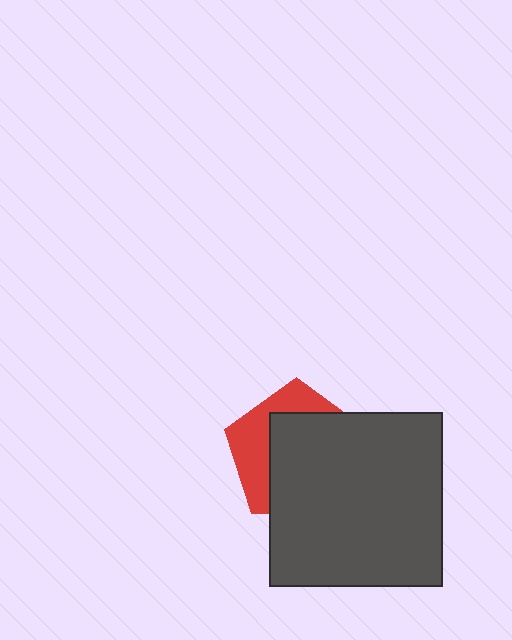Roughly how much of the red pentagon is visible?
A small part of it is visible (roughly 36%).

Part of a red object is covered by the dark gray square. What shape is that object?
It is a pentagon.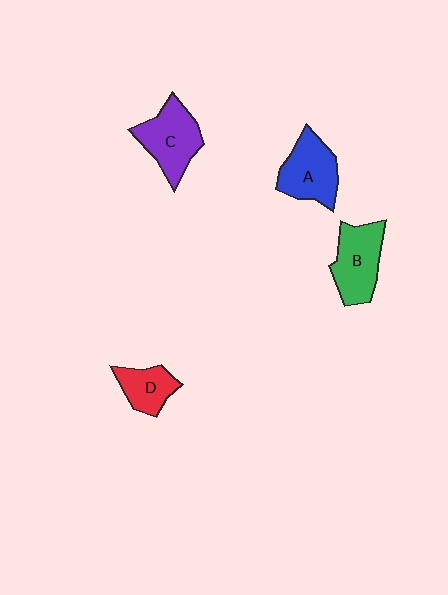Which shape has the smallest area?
Shape D (red).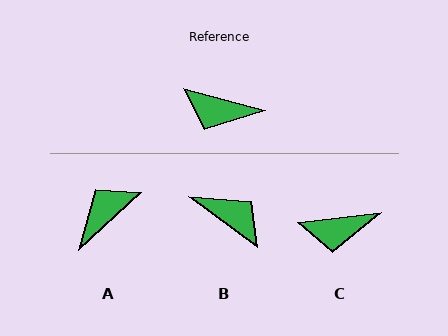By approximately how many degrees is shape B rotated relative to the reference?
Approximately 159 degrees counter-clockwise.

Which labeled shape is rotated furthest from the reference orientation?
B, about 159 degrees away.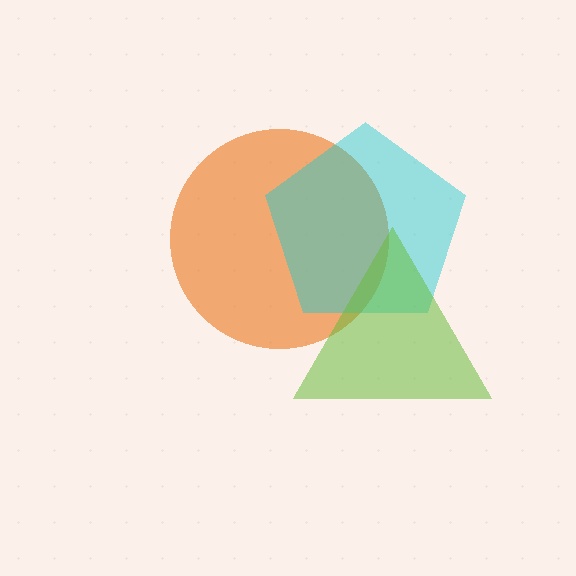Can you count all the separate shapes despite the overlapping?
Yes, there are 3 separate shapes.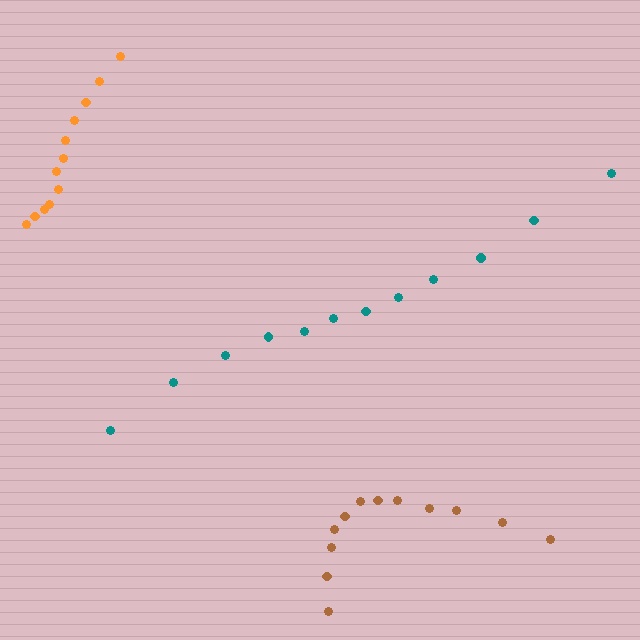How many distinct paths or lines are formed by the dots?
There are 3 distinct paths.